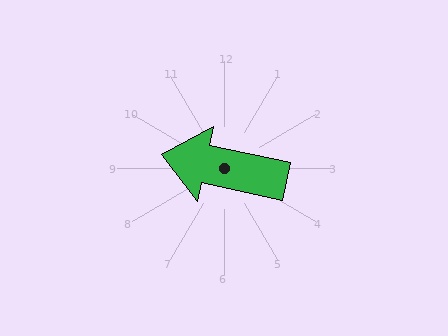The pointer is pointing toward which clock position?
Roughly 9 o'clock.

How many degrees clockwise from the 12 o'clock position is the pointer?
Approximately 282 degrees.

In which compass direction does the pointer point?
West.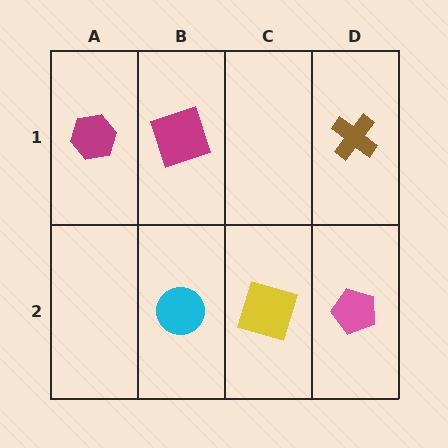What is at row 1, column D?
A brown cross.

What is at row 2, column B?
A cyan circle.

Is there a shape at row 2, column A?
No, that cell is empty.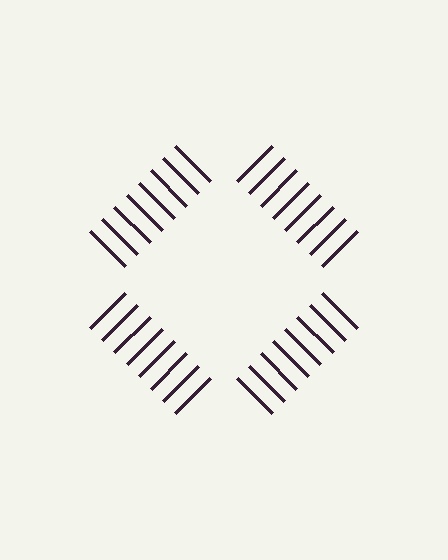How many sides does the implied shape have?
4 sides — the line-ends trace a square.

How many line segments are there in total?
32 — 8 along each of the 4 edges.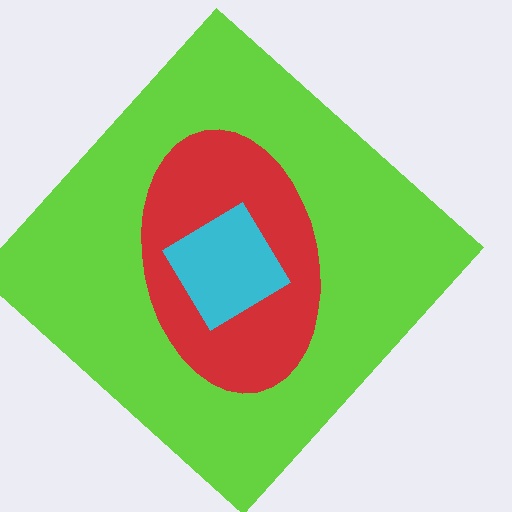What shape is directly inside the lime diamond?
The red ellipse.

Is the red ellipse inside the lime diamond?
Yes.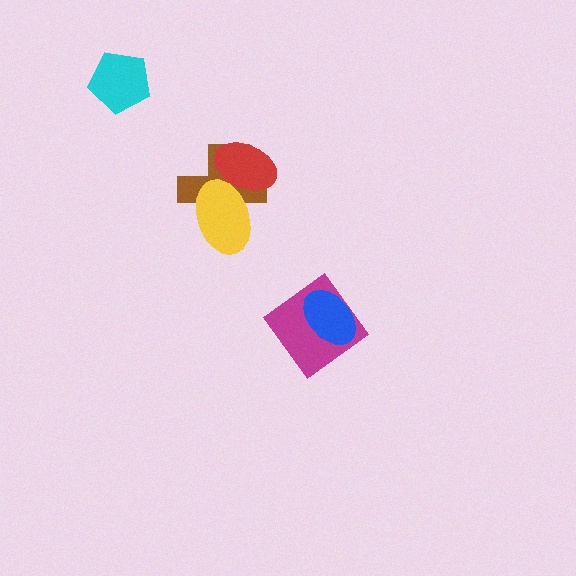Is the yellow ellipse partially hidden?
No, no other shape covers it.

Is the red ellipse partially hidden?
Yes, it is partially covered by another shape.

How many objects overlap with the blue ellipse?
1 object overlaps with the blue ellipse.